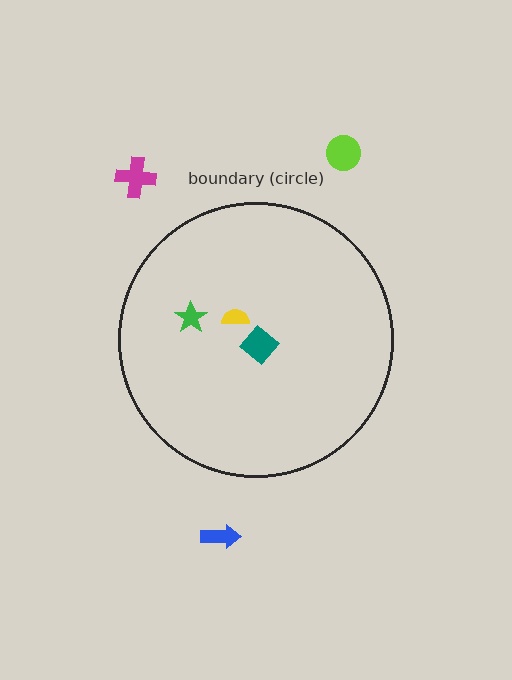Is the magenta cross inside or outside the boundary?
Outside.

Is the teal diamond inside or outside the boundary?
Inside.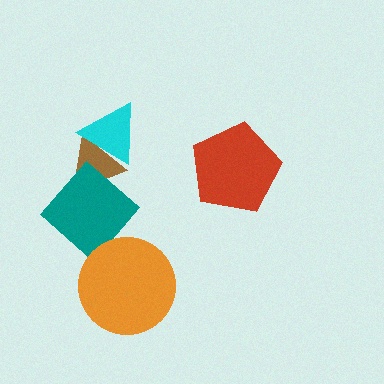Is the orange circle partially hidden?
No, no other shape covers it.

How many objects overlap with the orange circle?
1 object overlaps with the orange circle.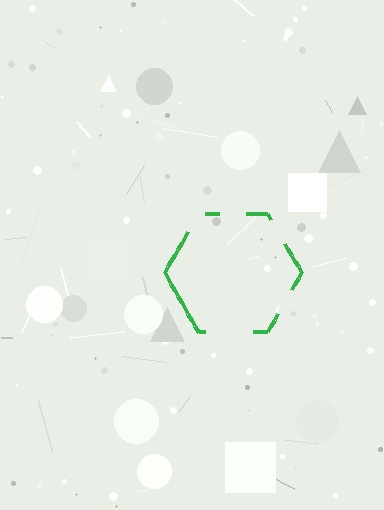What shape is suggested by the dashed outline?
The dashed outline suggests a hexagon.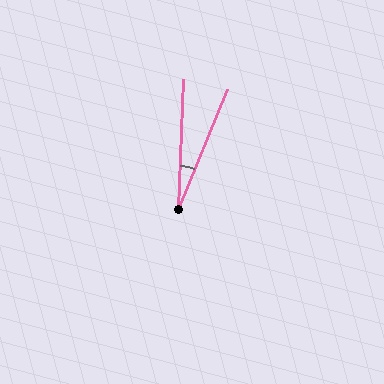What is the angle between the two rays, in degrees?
Approximately 20 degrees.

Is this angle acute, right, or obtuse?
It is acute.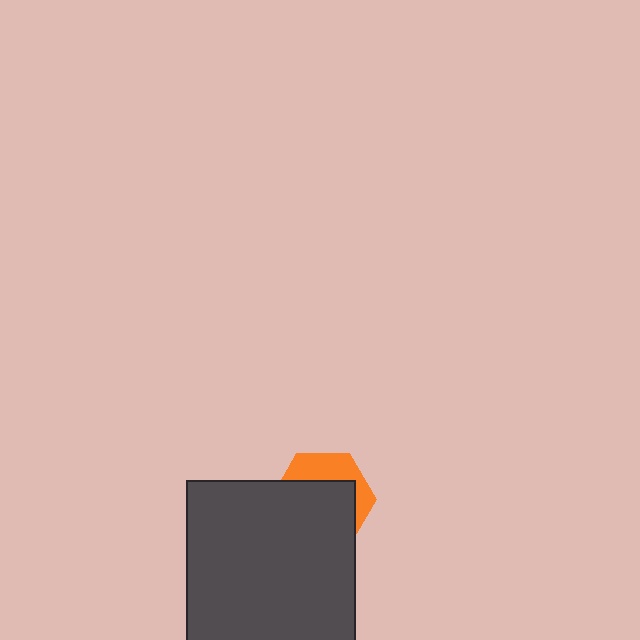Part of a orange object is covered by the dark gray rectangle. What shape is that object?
It is a hexagon.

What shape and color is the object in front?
The object in front is a dark gray rectangle.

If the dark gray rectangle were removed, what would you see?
You would see the complete orange hexagon.